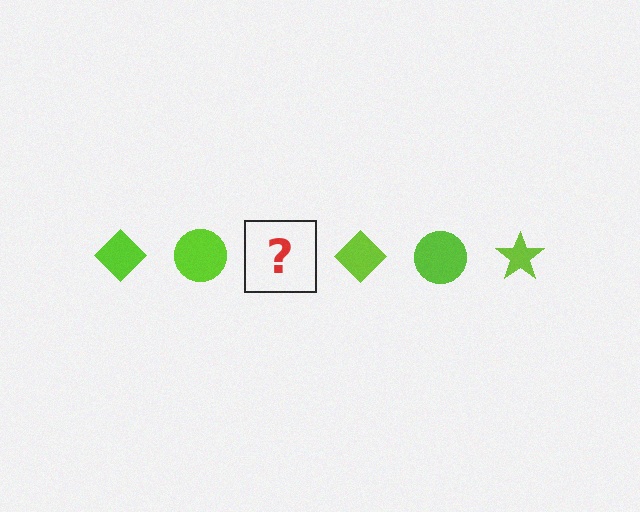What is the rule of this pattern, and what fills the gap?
The rule is that the pattern cycles through diamond, circle, star shapes in lime. The gap should be filled with a lime star.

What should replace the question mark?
The question mark should be replaced with a lime star.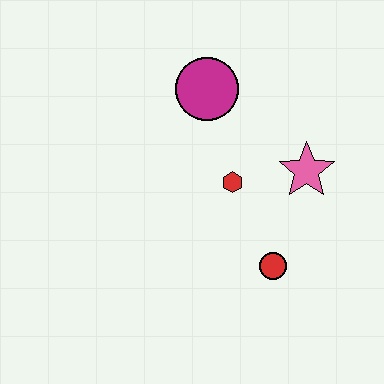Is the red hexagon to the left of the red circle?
Yes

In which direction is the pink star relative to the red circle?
The pink star is above the red circle.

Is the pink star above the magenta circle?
No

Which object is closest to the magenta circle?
The red hexagon is closest to the magenta circle.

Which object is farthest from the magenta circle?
The red circle is farthest from the magenta circle.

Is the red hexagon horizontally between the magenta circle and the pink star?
Yes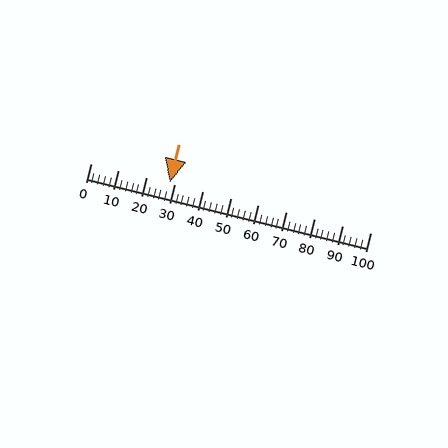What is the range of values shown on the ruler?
The ruler shows values from 0 to 100.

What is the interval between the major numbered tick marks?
The major tick marks are spaced 10 units apart.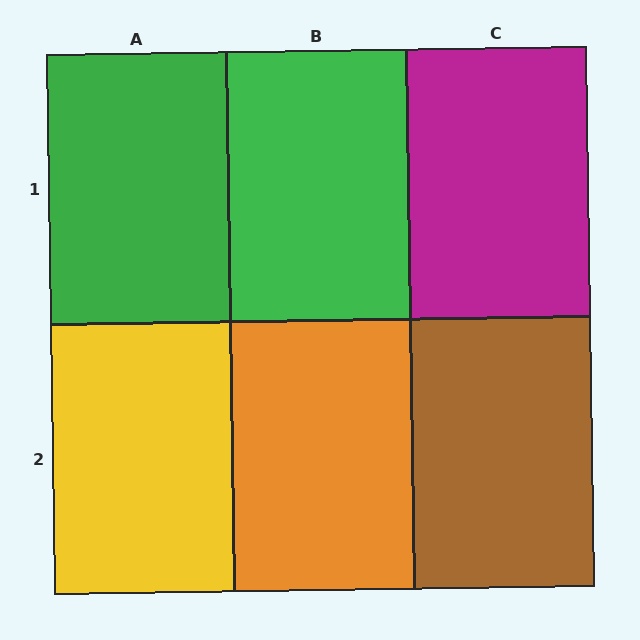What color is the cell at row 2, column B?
Orange.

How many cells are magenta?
1 cell is magenta.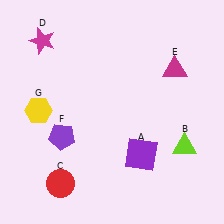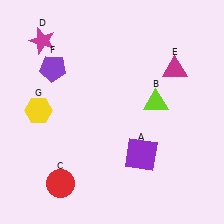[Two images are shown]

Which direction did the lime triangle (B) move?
The lime triangle (B) moved up.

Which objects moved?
The objects that moved are: the lime triangle (B), the purple pentagon (F).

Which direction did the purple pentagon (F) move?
The purple pentagon (F) moved up.